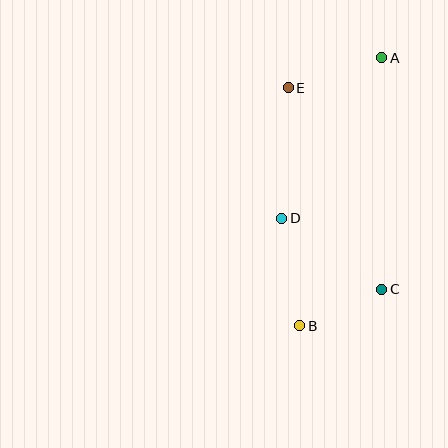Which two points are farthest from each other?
Points A and B are farthest from each other.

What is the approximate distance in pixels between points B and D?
The distance between B and D is approximately 109 pixels.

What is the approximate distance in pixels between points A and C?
The distance between A and C is approximately 232 pixels.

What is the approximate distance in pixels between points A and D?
The distance between A and D is approximately 189 pixels.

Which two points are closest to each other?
Points B and C are closest to each other.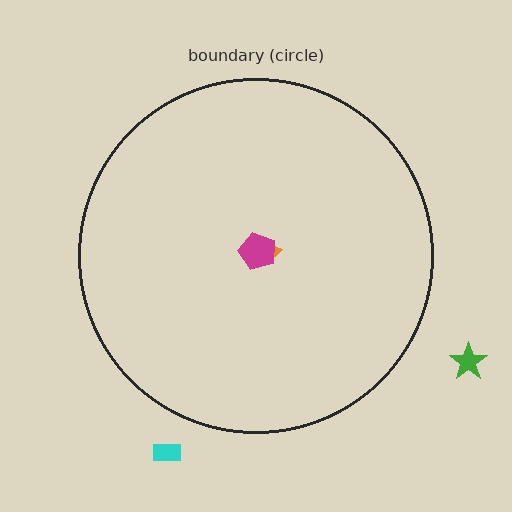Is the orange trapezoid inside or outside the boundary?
Inside.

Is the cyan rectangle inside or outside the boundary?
Outside.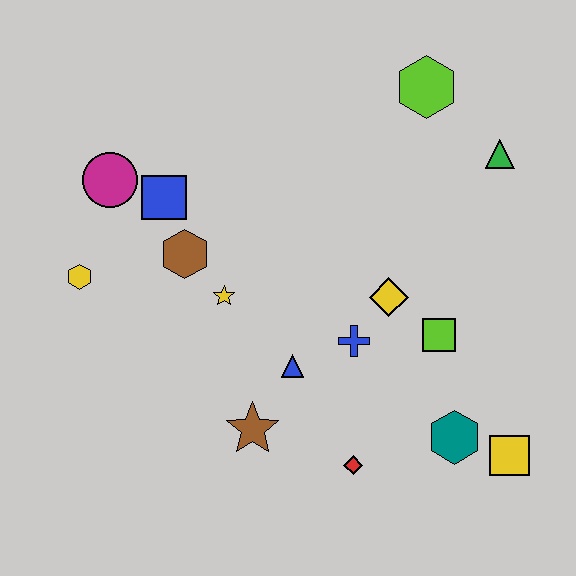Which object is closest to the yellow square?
The teal hexagon is closest to the yellow square.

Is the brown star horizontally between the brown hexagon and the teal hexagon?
Yes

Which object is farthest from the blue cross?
The magenta circle is farthest from the blue cross.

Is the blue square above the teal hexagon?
Yes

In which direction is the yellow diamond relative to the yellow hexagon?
The yellow diamond is to the right of the yellow hexagon.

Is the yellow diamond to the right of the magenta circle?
Yes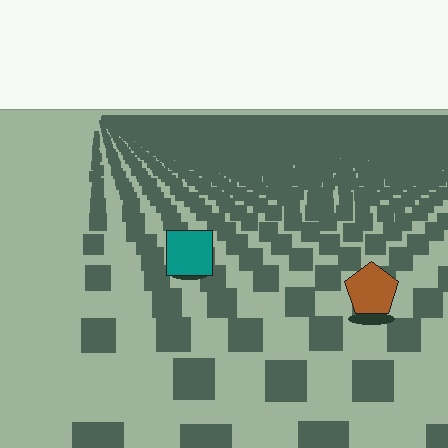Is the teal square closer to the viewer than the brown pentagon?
No. The brown pentagon is closer — you can tell from the texture gradient: the ground texture is coarser near it.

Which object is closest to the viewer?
The brown pentagon is closest. The texture marks near it are larger and more spread out.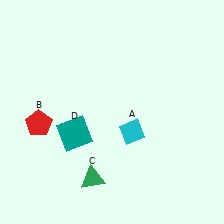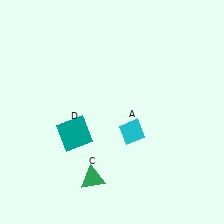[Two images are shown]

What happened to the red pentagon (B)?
The red pentagon (B) was removed in Image 2. It was in the bottom-left area of Image 1.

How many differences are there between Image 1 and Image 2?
There is 1 difference between the two images.